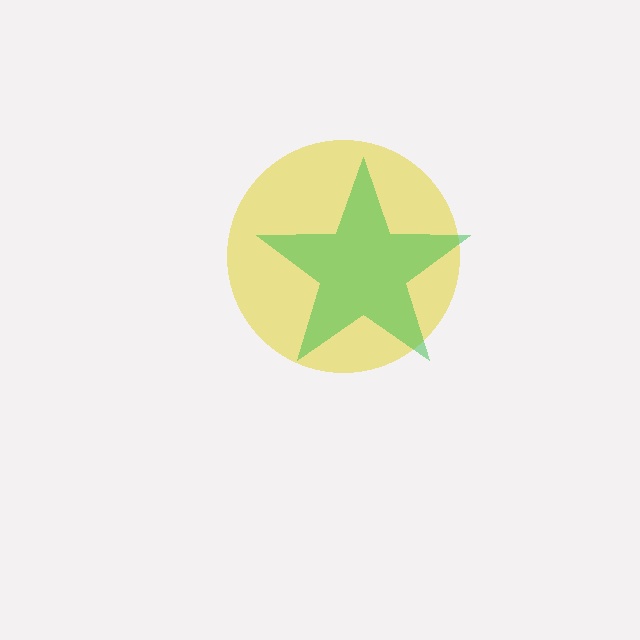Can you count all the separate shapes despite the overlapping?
Yes, there are 2 separate shapes.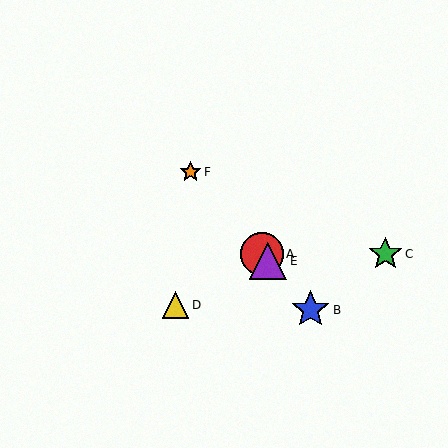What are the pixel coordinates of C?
Object C is at (385, 254).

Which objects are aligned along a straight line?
Objects A, B, E, F are aligned along a straight line.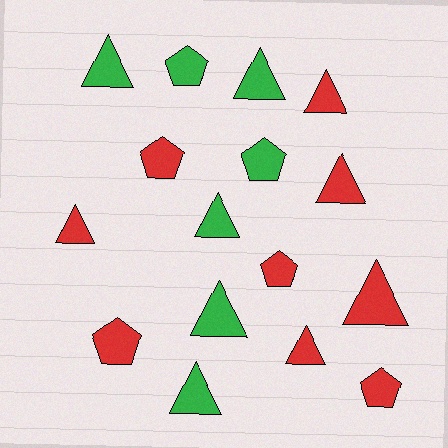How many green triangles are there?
There are 5 green triangles.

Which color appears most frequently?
Red, with 9 objects.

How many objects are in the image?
There are 16 objects.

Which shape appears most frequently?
Triangle, with 10 objects.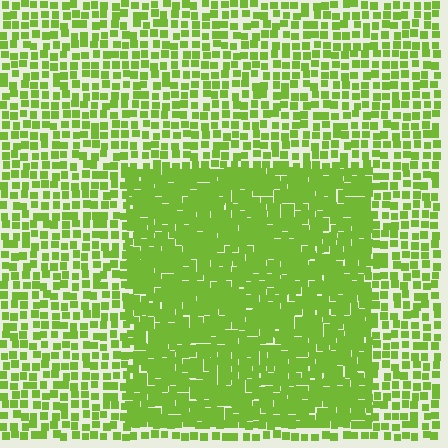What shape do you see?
I see a rectangle.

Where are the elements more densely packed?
The elements are more densely packed inside the rectangle boundary.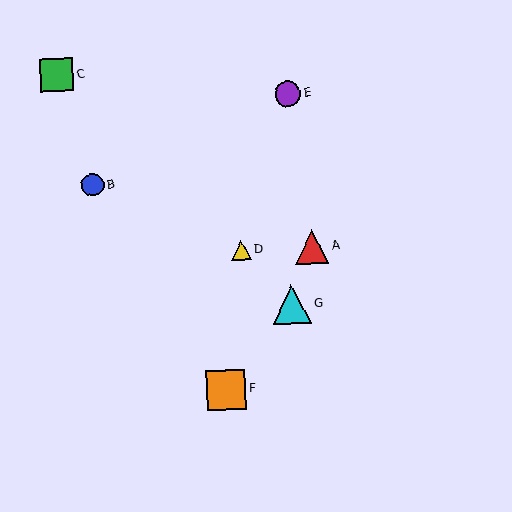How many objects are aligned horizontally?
2 objects (A, D) are aligned horizontally.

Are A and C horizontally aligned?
No, A is at y≈247 and C is at y≈74.